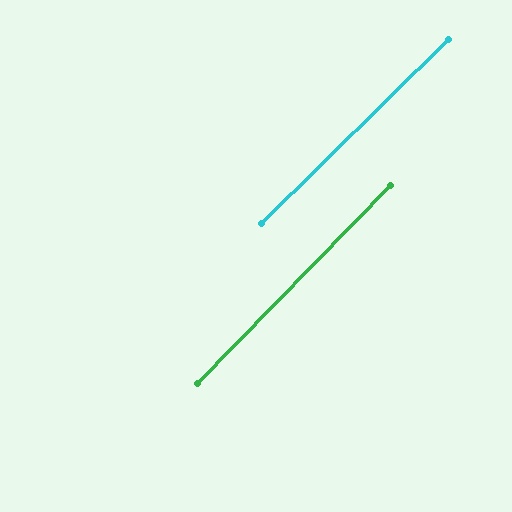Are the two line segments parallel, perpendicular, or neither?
Parallel — their directions differ by only 1.1°.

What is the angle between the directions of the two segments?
Approximately 1 degree.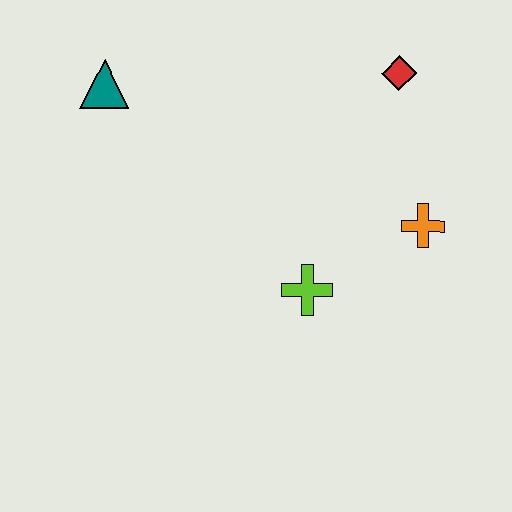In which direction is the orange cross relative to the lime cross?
The orange cross is to the right of the lime cross.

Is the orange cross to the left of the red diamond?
No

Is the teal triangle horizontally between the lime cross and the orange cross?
No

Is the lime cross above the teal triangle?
No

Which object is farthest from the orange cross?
The teal triangle is farthest from the orange cross.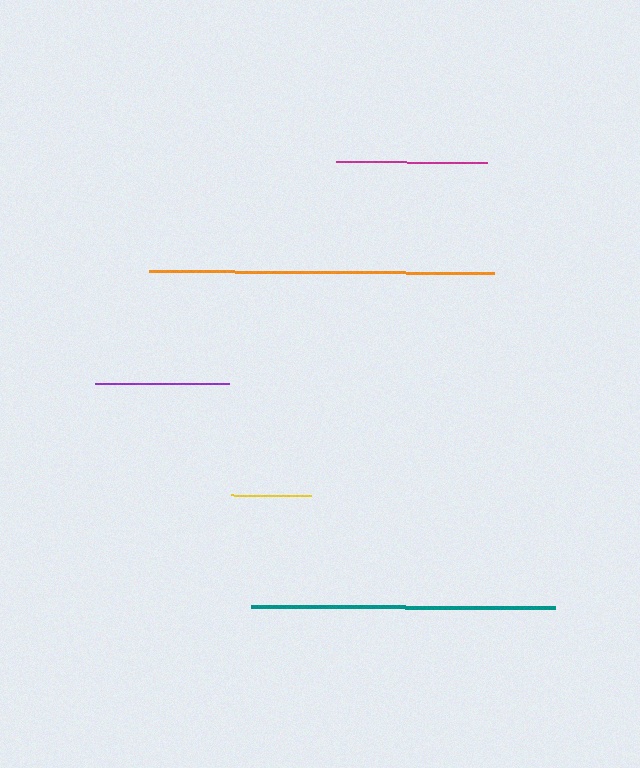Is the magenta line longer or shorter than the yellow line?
The magenta line is longer than the yellow line.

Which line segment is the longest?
The orange line is the longest at approximately 345 pixels.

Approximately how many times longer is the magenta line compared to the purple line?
The magenta line is approximately 1.1 times the length of the purple line.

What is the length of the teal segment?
The teal segment is approximately 304 pixels long.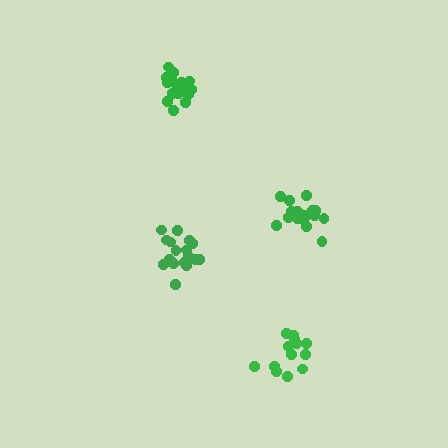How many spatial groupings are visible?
There are 4 spatial groupings.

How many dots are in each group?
Group 1: 18 dots, Group 2: 17 dots, Group 3: 13 dots, Group 4: 18 dots (66 total).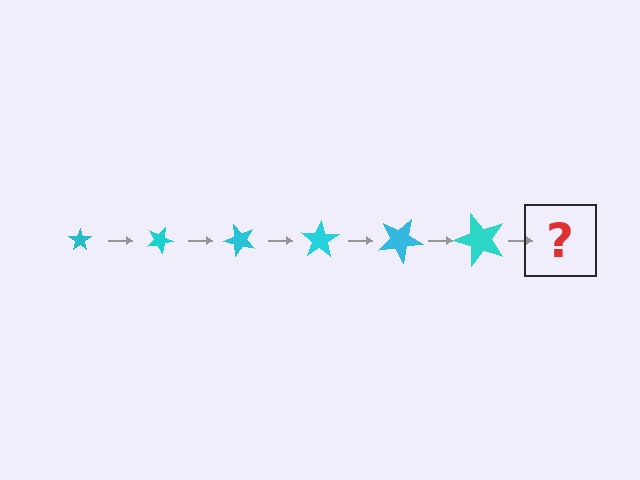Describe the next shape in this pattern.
It should be a star, larger than the previous one and rotated 150 degrees from the start.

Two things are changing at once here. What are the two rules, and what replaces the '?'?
The two rules are that the star grows larger each step and it rotates 25 degrees each step. The '?' should be a star, larger than the previous one and rotated 150 degrees from the start.